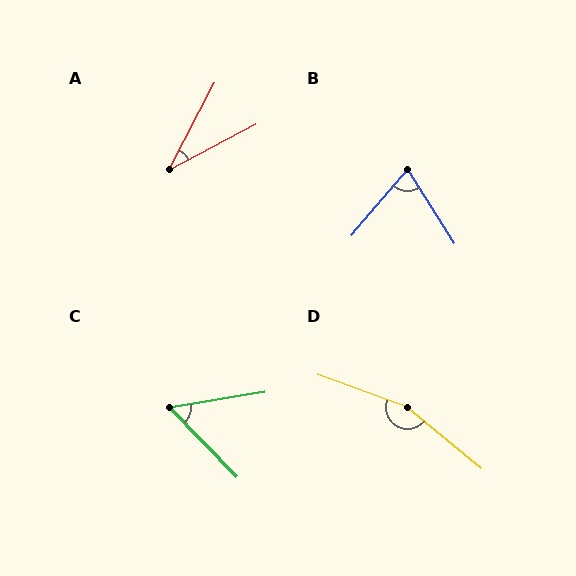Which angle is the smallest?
A, at approximately 35 degrees.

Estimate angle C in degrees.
Approximately 54 degrees.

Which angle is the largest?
D, at approximately 160 degrees.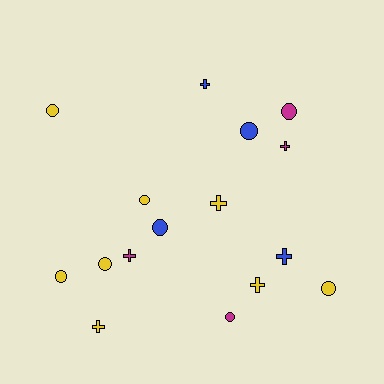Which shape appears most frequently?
Circle, with 9 objects.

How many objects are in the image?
There are 16 objects.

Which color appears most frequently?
Yellow, with 8 objects.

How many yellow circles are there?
There are 5 yellow circles.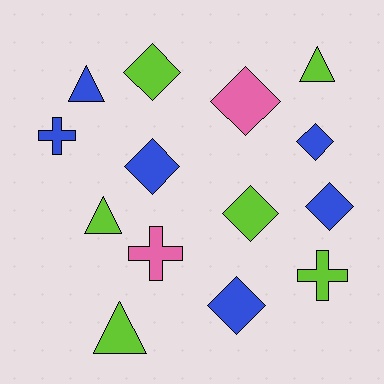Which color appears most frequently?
Lime, with 6 objects.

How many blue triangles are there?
There is 1 blue triangle.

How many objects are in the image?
There are 14 objects.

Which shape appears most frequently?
Diamond, with 7 objects.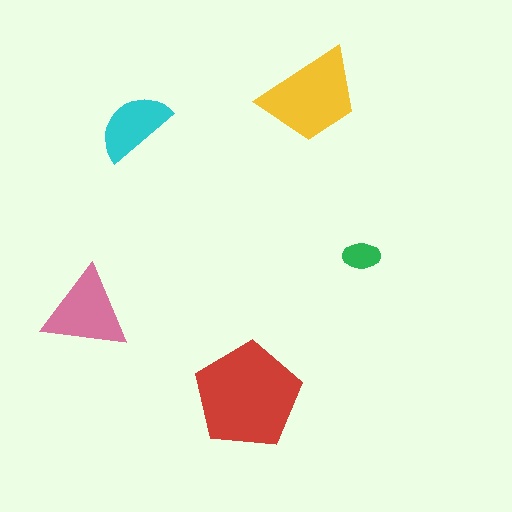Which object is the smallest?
The green ellipse.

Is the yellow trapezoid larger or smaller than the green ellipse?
Larger.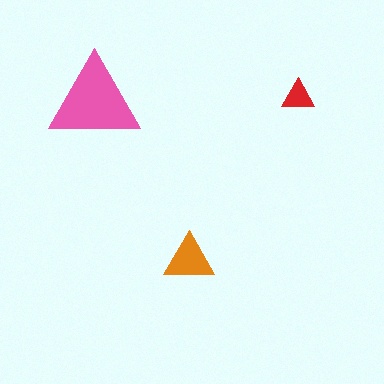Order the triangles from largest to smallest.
the pink one, the orange one, the red one.